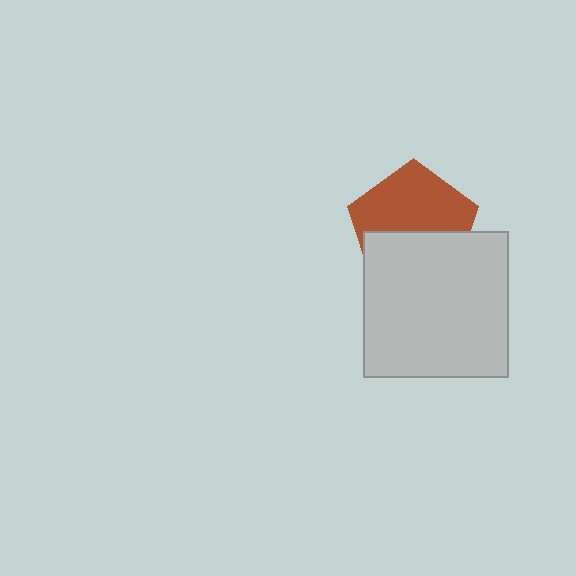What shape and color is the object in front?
The object in front is a light gray square.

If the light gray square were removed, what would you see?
You would see the complete brown pentagon.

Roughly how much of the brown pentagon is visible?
About half of it is visible (roughly 56%).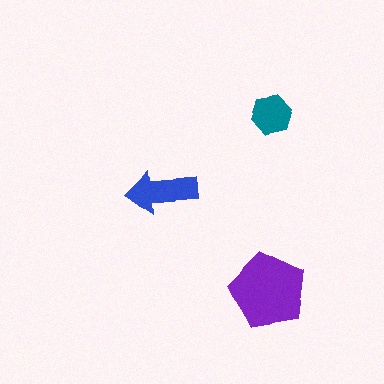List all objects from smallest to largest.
The teal hexagon, the blue arrow, the purple pentagon.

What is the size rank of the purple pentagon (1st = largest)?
1st.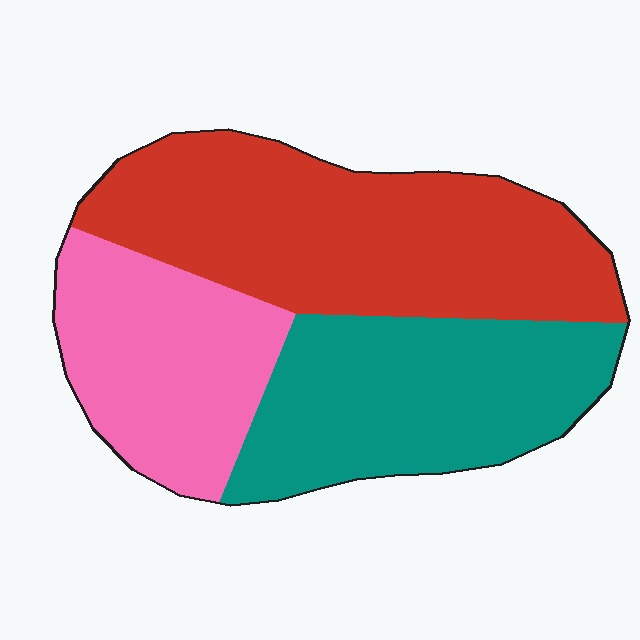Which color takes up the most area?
Red, at roughly 45%.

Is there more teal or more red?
Red.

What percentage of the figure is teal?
Teal covers around 30% of the figure.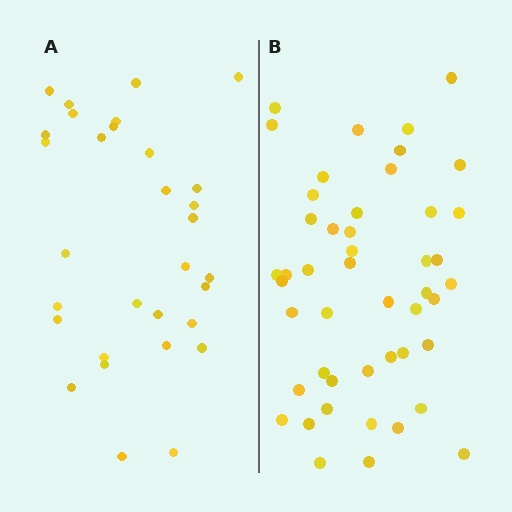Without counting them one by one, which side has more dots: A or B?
Region B (the right region) has more dots.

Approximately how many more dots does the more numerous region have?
Region B has approximately 15 more dots than region A.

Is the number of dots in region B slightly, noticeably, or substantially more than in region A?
Region B has substantially more. The ratio is roughly 1.5 to 1.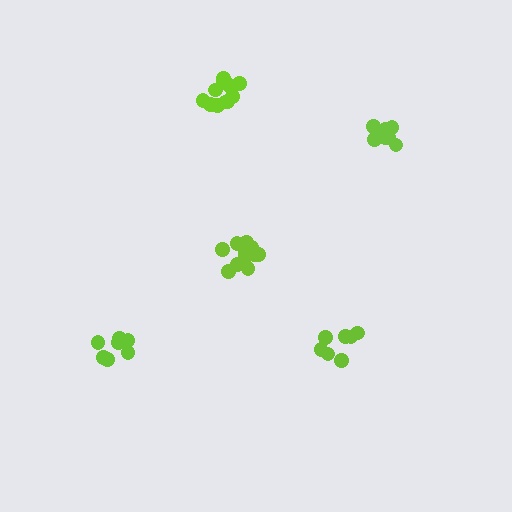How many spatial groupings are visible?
There are 5 spatial groupings.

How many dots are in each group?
Group 1: 8 dots, Group 2: 11 dots, Group 3: 8 dots, Group 4: 11 dots, Group 5: 7 dots (45 total).